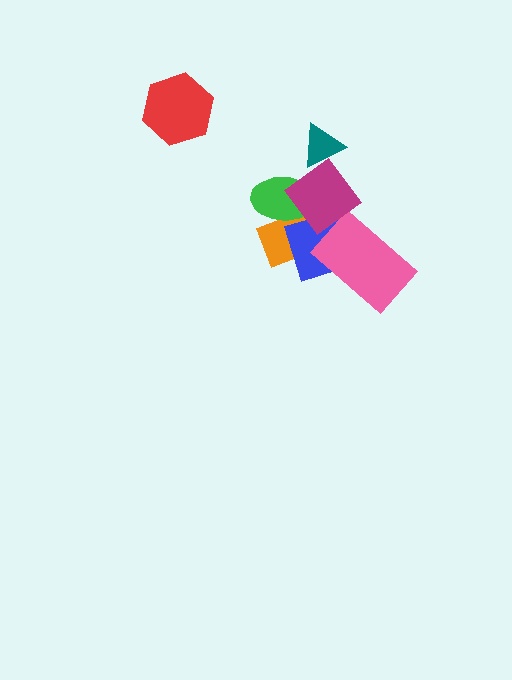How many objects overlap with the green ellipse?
3 objects overlap with the green ellipse.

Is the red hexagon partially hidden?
No, no other shape covers it.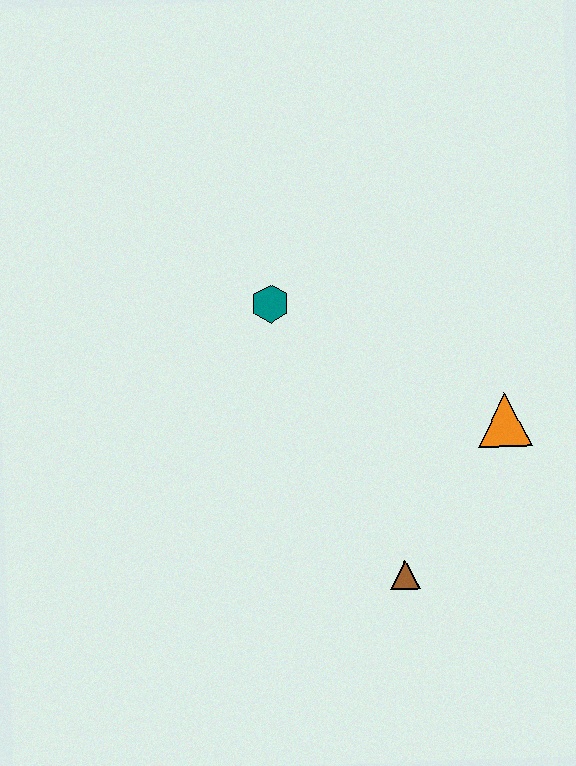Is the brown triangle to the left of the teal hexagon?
No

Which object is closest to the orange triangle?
The brown triangle is closest to the orange triangle.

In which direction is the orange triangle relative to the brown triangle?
The orange triangle is above the brown triangle.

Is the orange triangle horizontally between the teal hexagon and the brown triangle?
No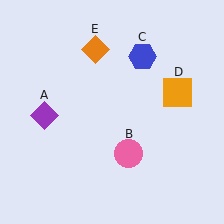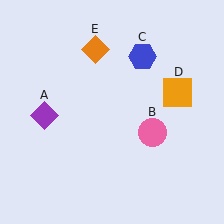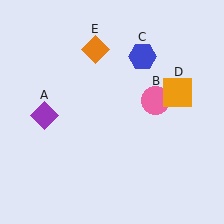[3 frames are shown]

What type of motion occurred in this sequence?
The pink circle (object B) rotated counterclockwise around the center of the scene.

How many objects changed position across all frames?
1 object changed position: pink circle (object B).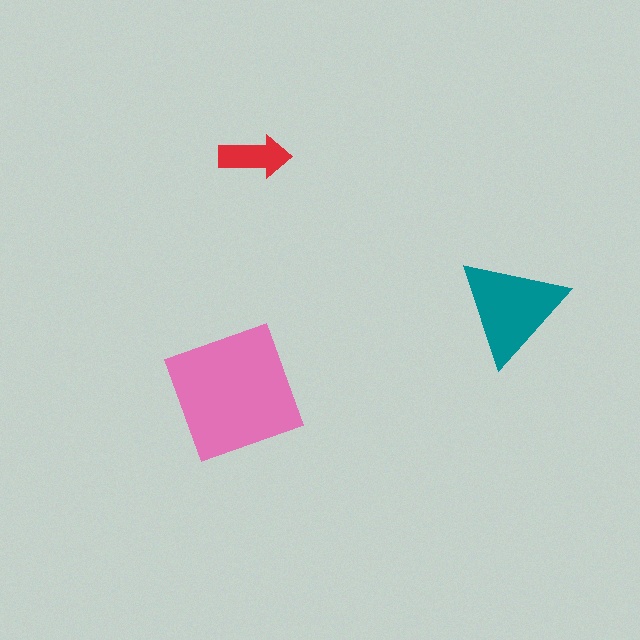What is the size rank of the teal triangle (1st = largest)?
2nd.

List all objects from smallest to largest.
The red arrow, the teal triangle, the pink square.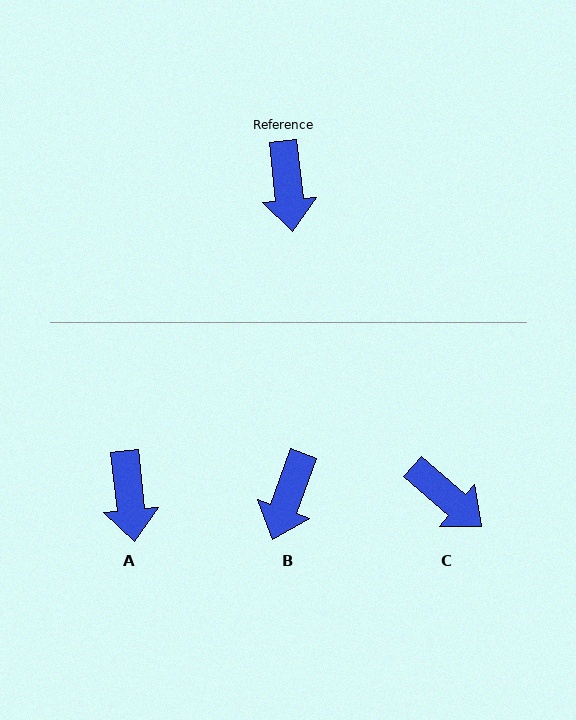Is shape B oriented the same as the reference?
No, it is off by about 26 degrees.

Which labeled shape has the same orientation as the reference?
A.